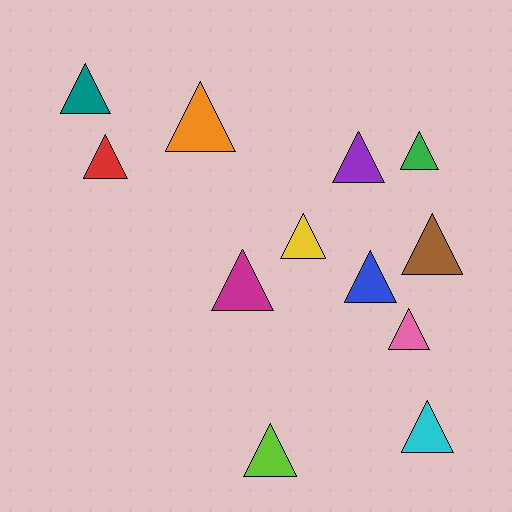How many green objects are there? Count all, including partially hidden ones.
There is 1 green object.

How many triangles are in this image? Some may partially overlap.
There are 12 triangles.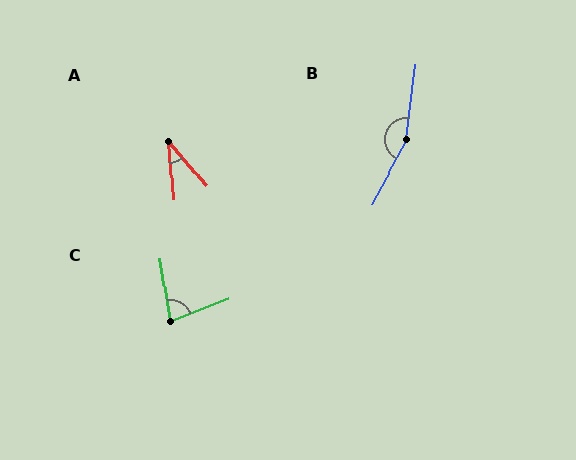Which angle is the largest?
B, at approximately 159 degrees.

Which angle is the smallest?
A, at approximately 36 degrees.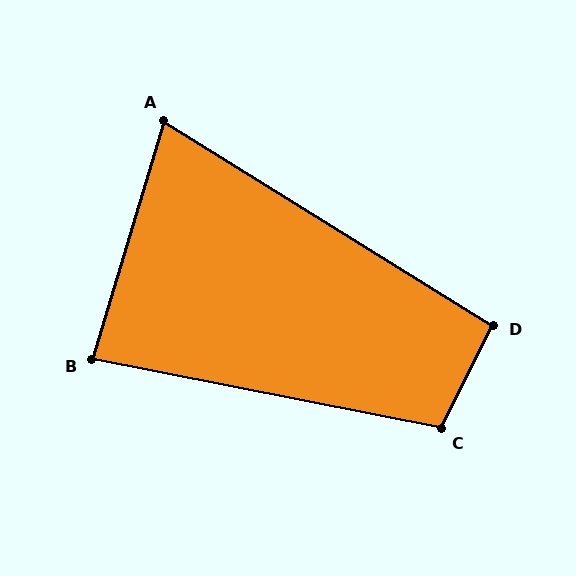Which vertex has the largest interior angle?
C, at approximately 105 degrees.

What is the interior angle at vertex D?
Approximately 95 degrees (obtuse).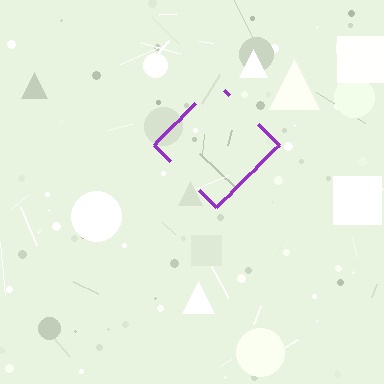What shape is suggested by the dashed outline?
The dashed outline suggests a diamond.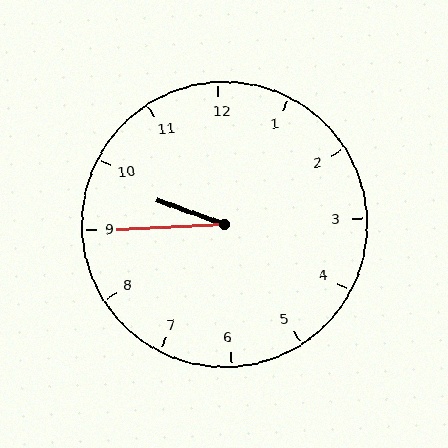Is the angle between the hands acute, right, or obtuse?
It is acute.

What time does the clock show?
9:45.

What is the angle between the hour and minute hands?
Approximately 22 degrees.